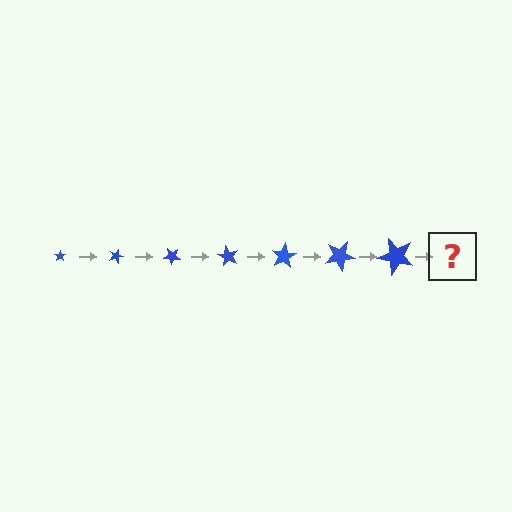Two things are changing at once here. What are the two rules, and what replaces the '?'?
The two rules are that the star grows larger each step and it rotates 20 degrees each step. The '?' should be a star, larger than the previous one and rotated 140 degrees from the start.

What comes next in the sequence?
The next element should be a star, larger than the previous one and rotated 140 degrees from the start.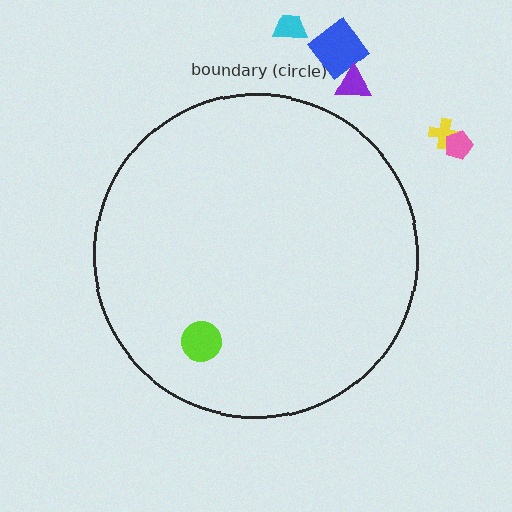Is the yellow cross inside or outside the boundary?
Outside.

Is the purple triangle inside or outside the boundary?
Outside.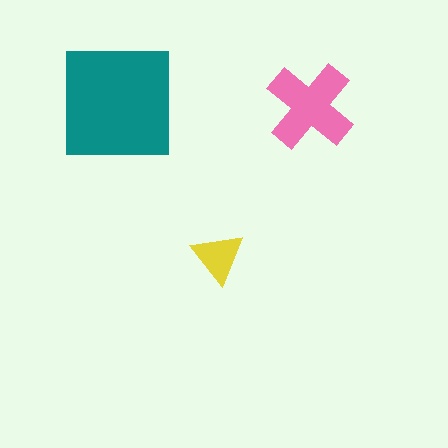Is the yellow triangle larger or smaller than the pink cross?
Smaller.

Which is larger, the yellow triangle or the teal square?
The teal square.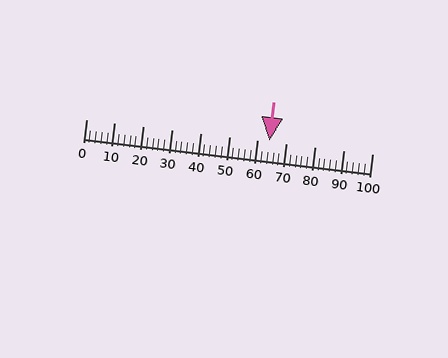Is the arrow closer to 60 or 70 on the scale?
The arrow is closer to 60.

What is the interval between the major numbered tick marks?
The major tick marks are spaced 10 units apart.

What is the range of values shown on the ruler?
The ruler shows values from 0 to 100.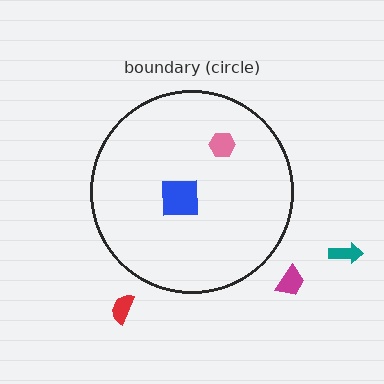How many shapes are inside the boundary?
2 inside, 3 outside.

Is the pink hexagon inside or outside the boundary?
Inside.